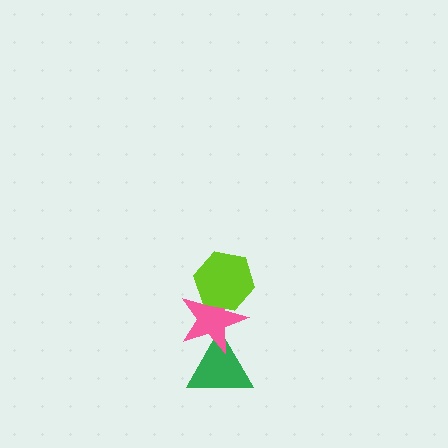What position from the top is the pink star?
The pink star is 2nd from the top.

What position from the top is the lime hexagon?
The lime hexagon is 1st from the top.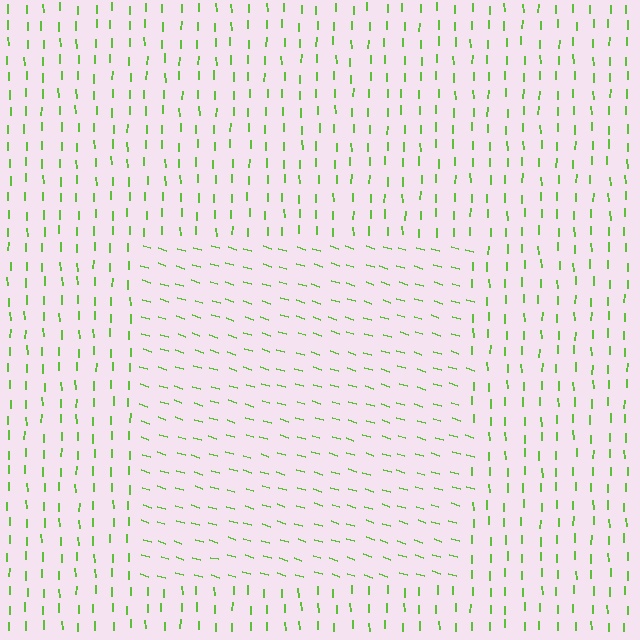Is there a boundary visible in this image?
Yes, there is a texture boundary formed by a change in line orientation.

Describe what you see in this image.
The image is filled with small lime line segments. A rectangle region in the image has lines oriented differently from the surrounding lines, creating a visible texture boundary.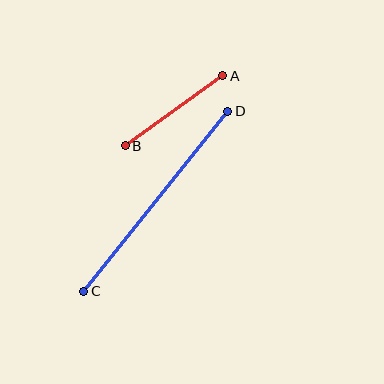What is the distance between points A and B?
The distance is approximately 120 pixels.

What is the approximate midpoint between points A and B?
The midpoint is at approximately (174, 111) pixels.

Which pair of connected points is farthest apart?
Points C and D are farthest apart.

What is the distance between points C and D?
The distance is approximately 231 pixels.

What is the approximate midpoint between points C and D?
The midpoint is at approximately (156, 201) pixels.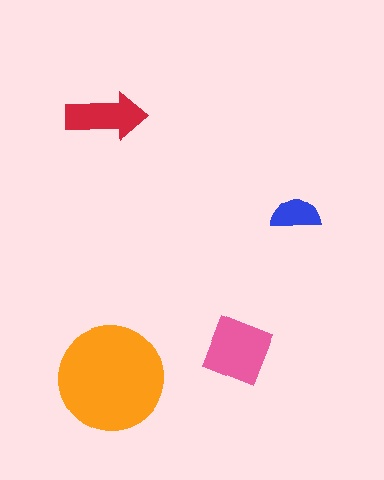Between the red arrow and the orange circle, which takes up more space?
The orange circle.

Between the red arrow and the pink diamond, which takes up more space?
The pink diamond.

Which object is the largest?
The orange circle.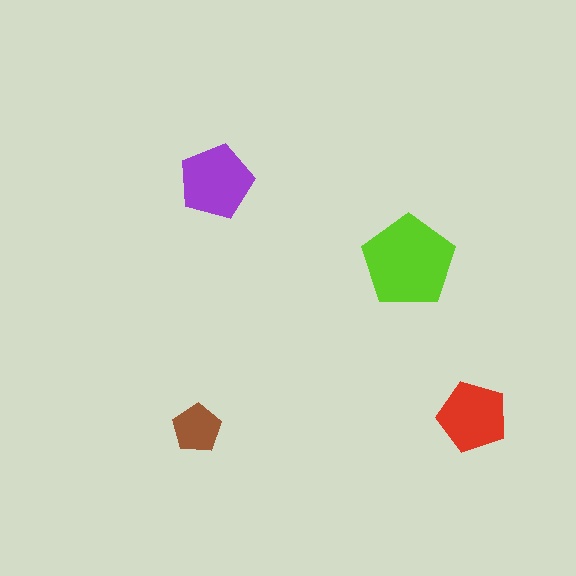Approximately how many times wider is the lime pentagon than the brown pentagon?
About 2 times wider.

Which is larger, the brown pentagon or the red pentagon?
The red one.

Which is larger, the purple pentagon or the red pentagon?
The purple one.